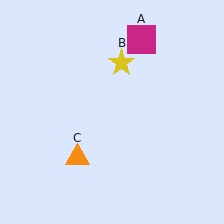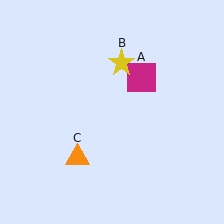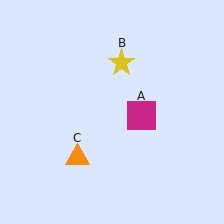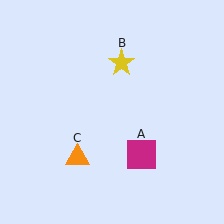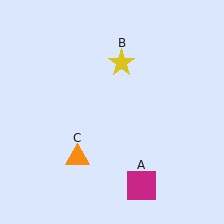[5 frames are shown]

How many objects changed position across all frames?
1 object changed position: magenta square (object A).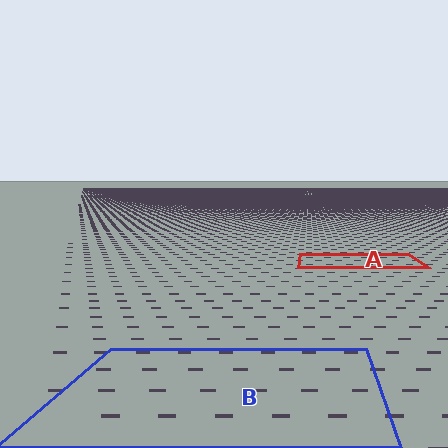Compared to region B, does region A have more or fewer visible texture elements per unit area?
Region A has more texture elements per unit area — they are packed more densely because it is farther away.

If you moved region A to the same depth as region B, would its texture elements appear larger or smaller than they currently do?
They would appear larger. At a closer depth, the same texture elements are projected at a bigger on-screen size.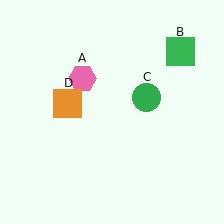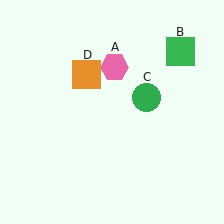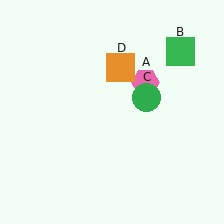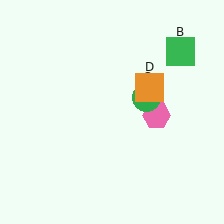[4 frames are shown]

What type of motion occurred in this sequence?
The pink hexagon (object A), orange square (object D) rotated clockwise around the center of the scene.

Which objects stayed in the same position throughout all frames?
Green square (object B) and green circle (object C) remained stationary.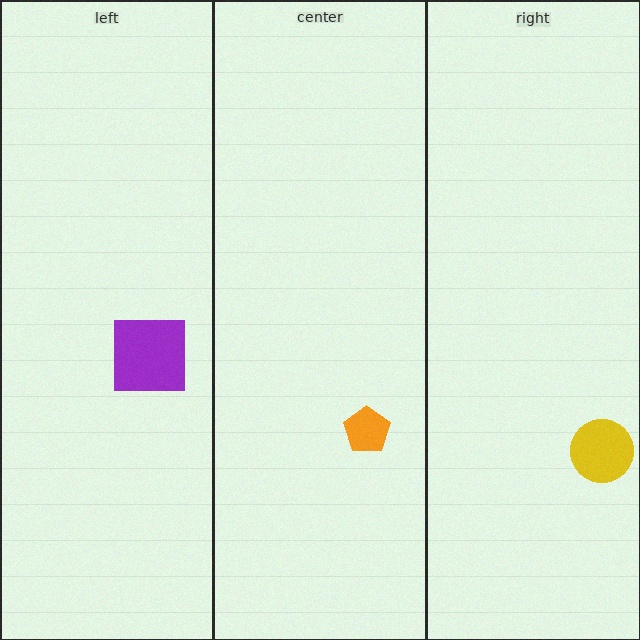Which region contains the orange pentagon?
The center region.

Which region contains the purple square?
The left region.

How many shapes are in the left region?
1.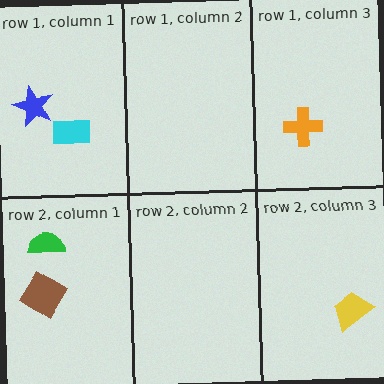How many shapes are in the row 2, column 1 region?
2.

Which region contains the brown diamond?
The row 2, column 1 region.